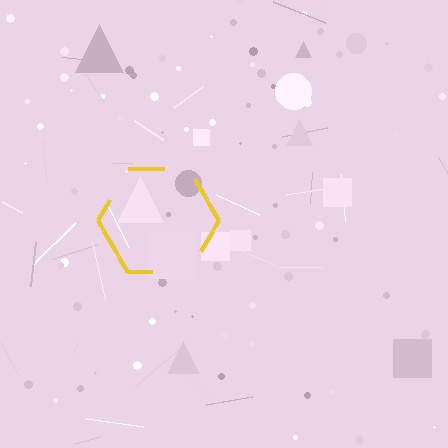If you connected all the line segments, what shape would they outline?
They would outline a hexagon.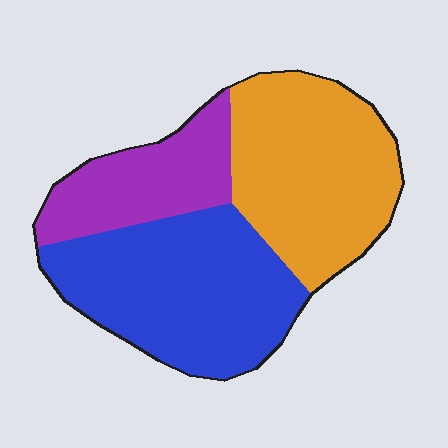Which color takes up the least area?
Purple, at roughly 20%.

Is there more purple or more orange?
Orange.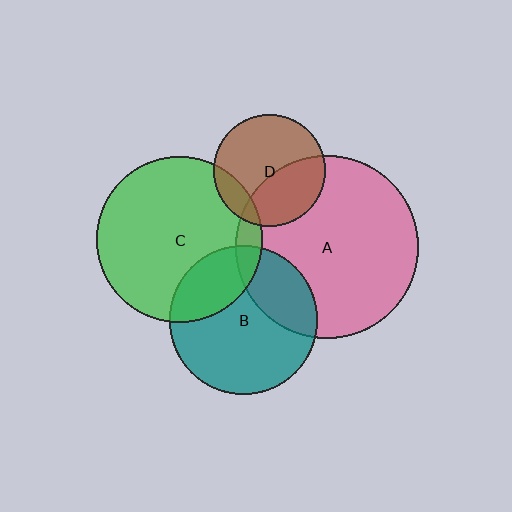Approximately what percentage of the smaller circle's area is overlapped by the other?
Approximately 25%.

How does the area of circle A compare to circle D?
Approximately 2.6 times.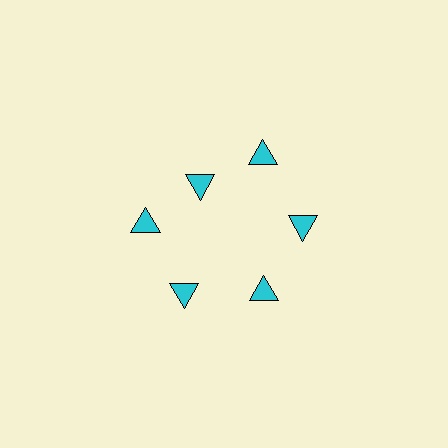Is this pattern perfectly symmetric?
No. The 6 cyan triangles are arranged in a ring, but one element near the 11 o'clock position is pulled inward toward the center, breaking the 6-fold rotational symmetry.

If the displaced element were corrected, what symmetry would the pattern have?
It would have 6-fold rotational symmetry — the pattern would map onto itself every 60 degrees.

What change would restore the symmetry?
The symmetry would be restored by moving it outward, back onto the ring so that all 6 triangles sit at equal angles and equal distance from the center.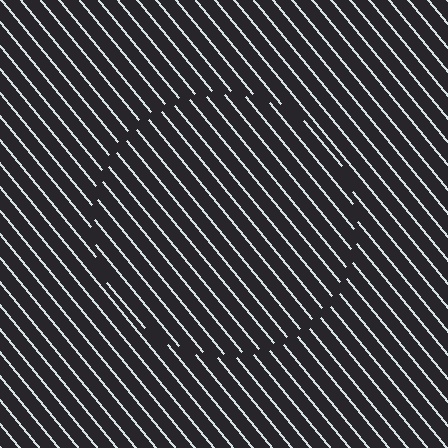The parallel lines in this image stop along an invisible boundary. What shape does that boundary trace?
An illusory circle. The interior of the shape contains the same grating, shifted by half a period — the contour is defined by the phase discontinuity where line-ends from the inner and outer gratings abut.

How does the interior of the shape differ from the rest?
The interior of the shape contains the same grating, shifted by half a period — the contour is defined by the phase discontinuity where line-ends from the inner and outer gratings abut.